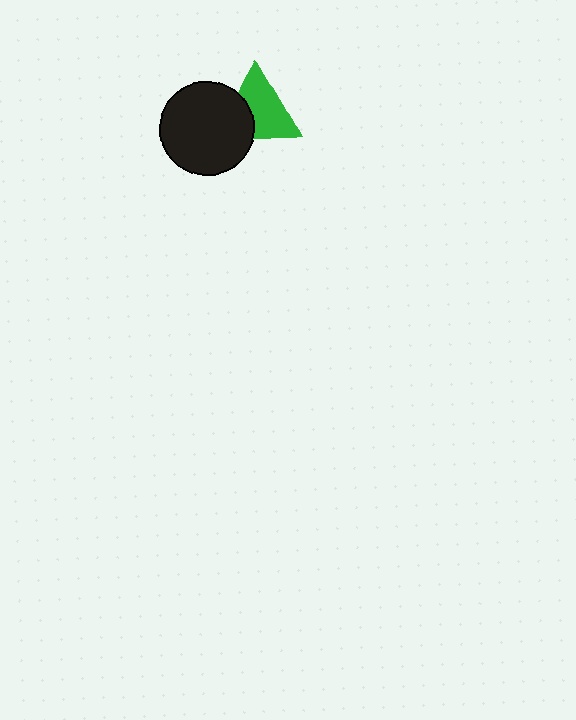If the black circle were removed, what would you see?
You would see the complete green triangle.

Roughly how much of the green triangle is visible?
Most of it is visible (roughly 66%).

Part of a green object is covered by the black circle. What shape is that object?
It is a triangle.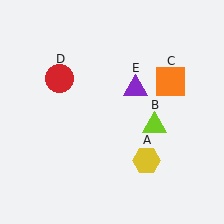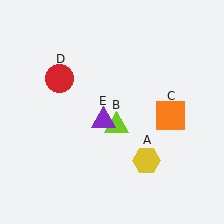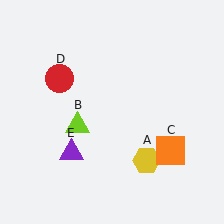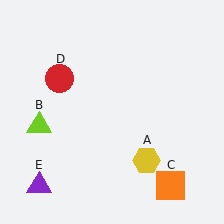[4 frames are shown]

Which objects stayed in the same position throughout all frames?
Yellow hexagon (object A) and red circle (object D) remained stationary.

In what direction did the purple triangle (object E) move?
The purple triangle (object E) moved down and to the left.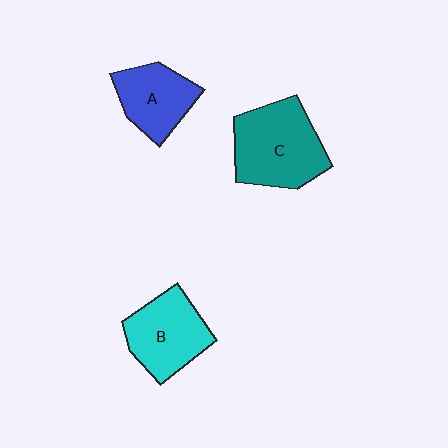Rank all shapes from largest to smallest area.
From largest to smallest: C (teal), B (cyan), A (blue).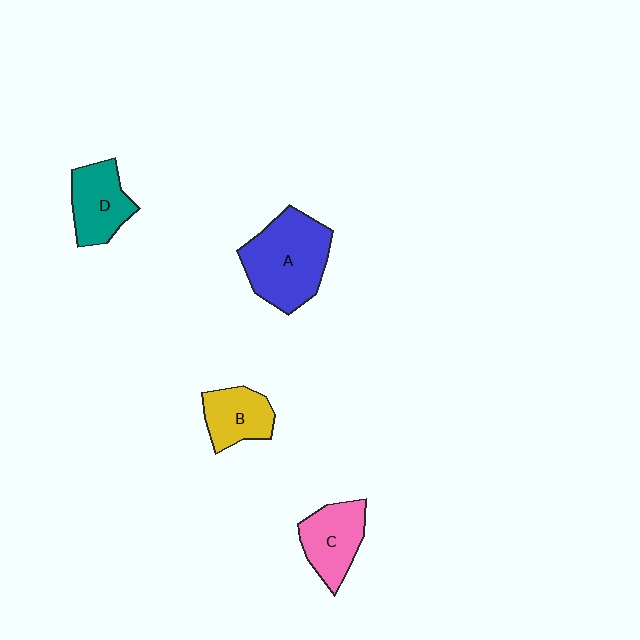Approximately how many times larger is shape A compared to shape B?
Approximately 1.9 times.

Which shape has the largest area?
Shape A (blue).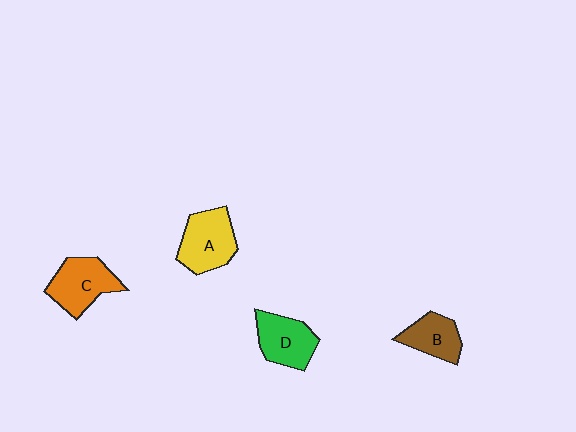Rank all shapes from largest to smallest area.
From largest to smallest: A (yellow), C (orange), D (green), B (brown).